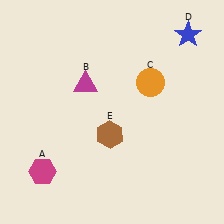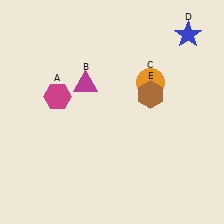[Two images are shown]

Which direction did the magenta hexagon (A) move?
The magenta hexagon (A) moved up.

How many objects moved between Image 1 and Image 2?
2 objects moved between the two images.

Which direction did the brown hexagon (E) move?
The brown hexagon (E) moved right.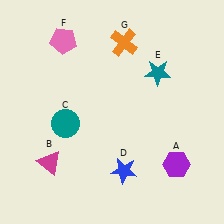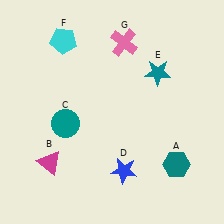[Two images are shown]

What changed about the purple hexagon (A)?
In Image 1, A is purple. In Image 2, it changed to teal.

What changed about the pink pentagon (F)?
In Image 1, F is pink. In Image 2, it changed to cyan.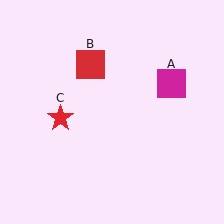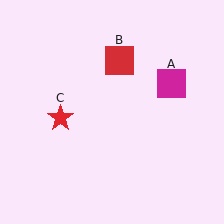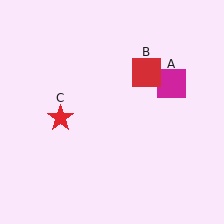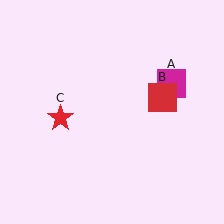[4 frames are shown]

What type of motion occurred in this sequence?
The red square (object B) rotated clockwise around the center of the scene.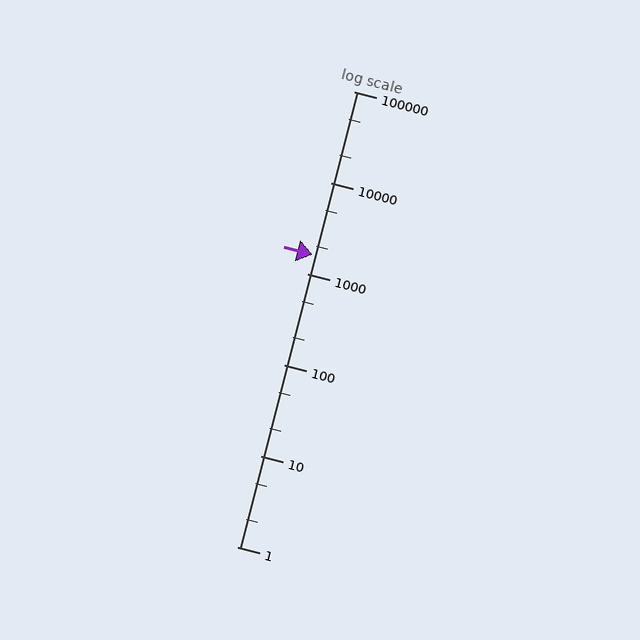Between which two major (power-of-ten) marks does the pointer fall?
The pointer is between 1000 and 10000.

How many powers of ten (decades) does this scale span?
The scale spans 5 decades, from 1 to 100000.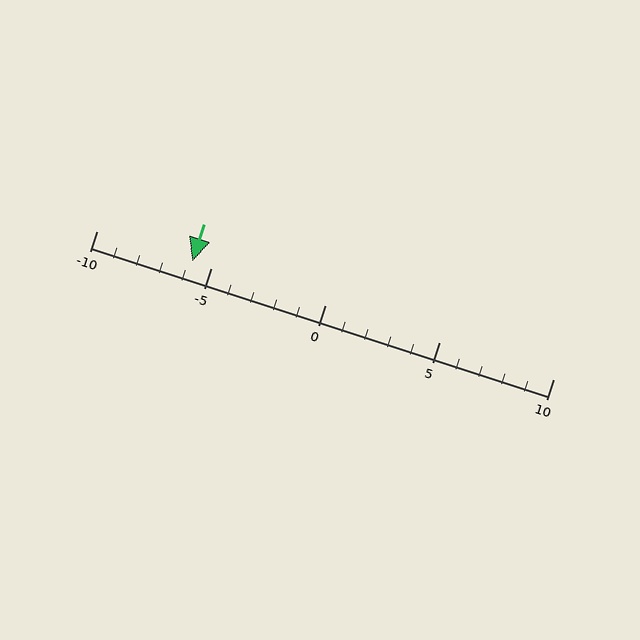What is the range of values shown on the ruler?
The ruler shows values from -10 to 10.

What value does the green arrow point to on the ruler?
The green arrow points to approximately -6.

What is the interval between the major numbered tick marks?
The major tick marks are spaced 5 units apart.